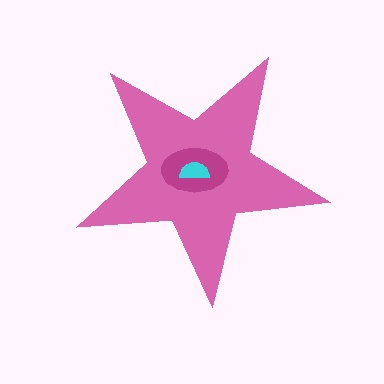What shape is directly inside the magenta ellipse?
The cyan semicircle.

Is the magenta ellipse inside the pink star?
Yes.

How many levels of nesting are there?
3.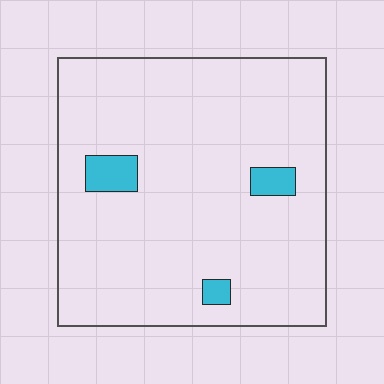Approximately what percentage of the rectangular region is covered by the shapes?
Approximately 5%.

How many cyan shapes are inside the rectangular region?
3.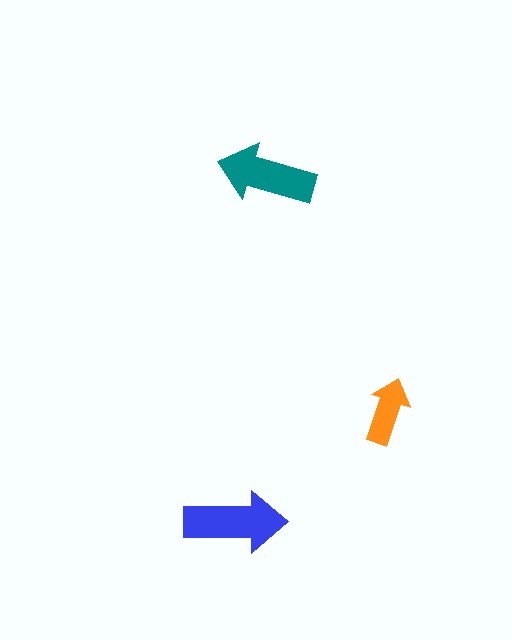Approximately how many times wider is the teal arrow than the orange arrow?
About 1.5 times wider.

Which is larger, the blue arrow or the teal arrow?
The blue one.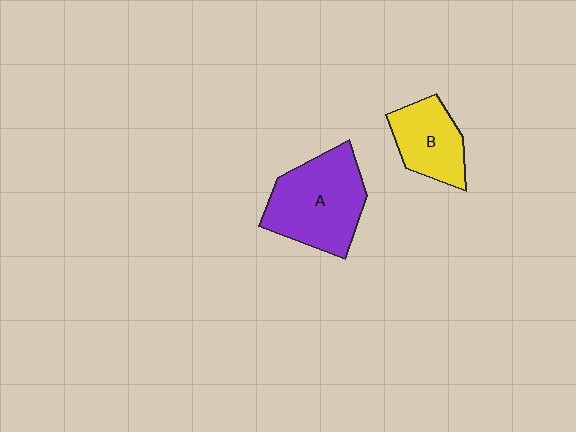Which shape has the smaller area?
Shape B (yellow).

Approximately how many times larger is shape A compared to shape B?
Approximately 1.6 times.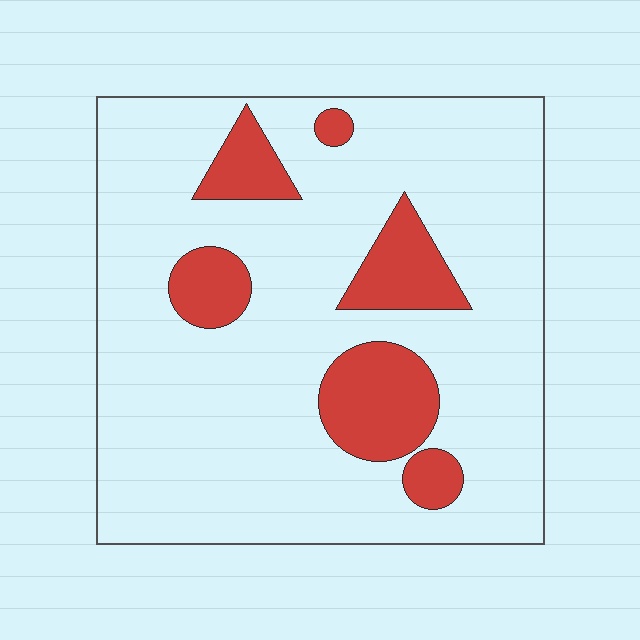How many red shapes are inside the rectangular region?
6.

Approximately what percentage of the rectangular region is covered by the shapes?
Approximately 15%.